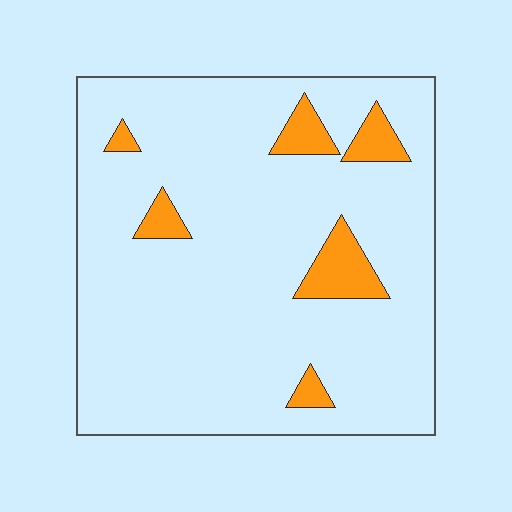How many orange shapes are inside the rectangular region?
6.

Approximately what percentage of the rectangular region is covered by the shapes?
Approximately 10%.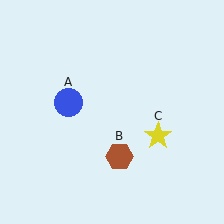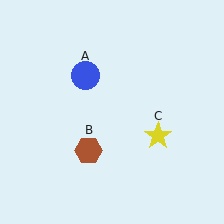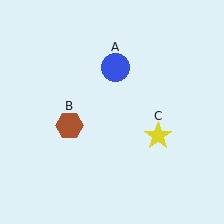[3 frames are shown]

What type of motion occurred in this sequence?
The blue circle (object A), brown hexagon (object B) rotated clockwise around the center of the scene.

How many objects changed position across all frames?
2 objects changed position: blue circle (object A), brown hexagon (object B).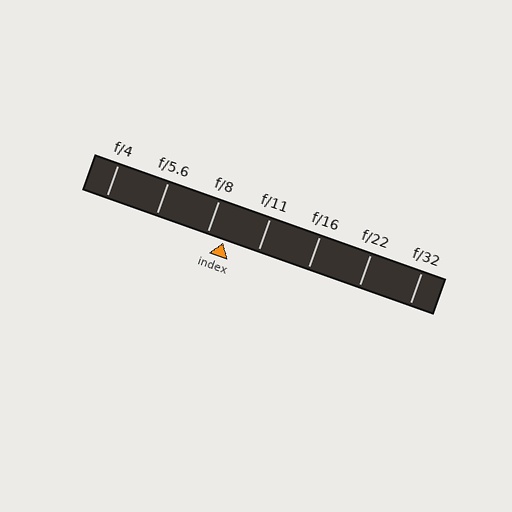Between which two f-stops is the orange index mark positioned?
The index mark is between f/8 and f/11.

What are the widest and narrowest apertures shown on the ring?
The widest aperture shown is f/4 and the narrowest is f/32.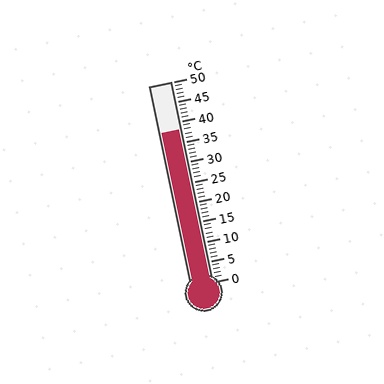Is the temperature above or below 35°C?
The temperature is above 35°C.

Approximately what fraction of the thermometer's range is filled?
The thermometer is filled to approximately 75% of its range.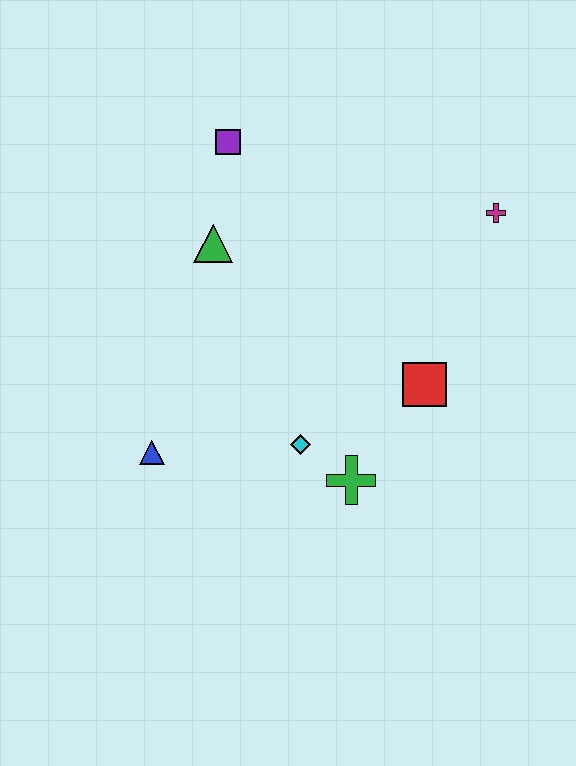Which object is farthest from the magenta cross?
The blue triangle is farthest from the magenta cross.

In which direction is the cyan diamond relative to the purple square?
The cyan diamond is below the purple square.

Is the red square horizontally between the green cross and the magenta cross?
Yes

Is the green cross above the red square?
No